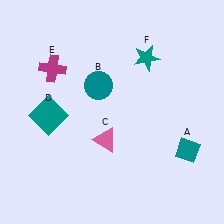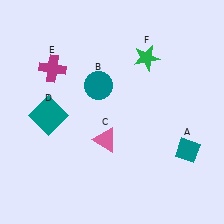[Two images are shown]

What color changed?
The star (F) changed from teal in Image 1 to green in Image 2.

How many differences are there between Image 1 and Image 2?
There is 1 difference between the two images.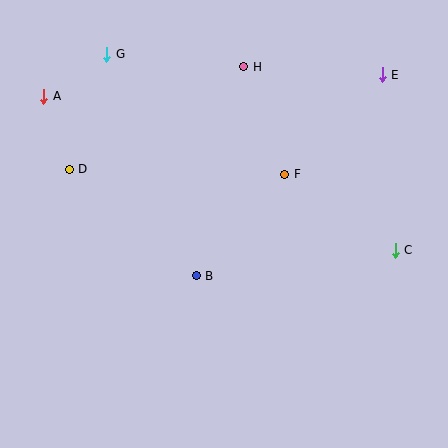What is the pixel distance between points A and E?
The distance between A and E is 340 pixels.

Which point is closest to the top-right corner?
Point E is closest to the top-right corner.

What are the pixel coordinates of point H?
Point H is at (244, 67).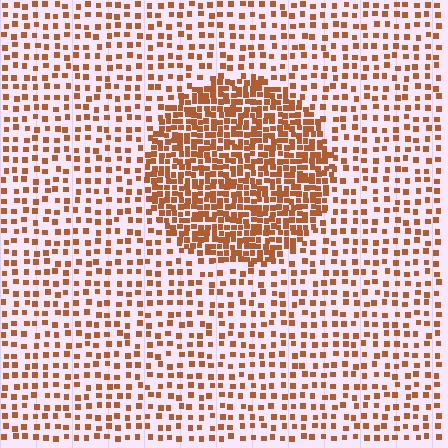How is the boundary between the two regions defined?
The boundary is defined by a change in element density (approximately 2.4x ratio). All elements are the same color, size, and shape.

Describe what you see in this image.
The image contains small brown elements arranged at two different densities. A circle-shaped region is visible where the elements are more densely packed than the surrounding area.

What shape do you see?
I see a circle.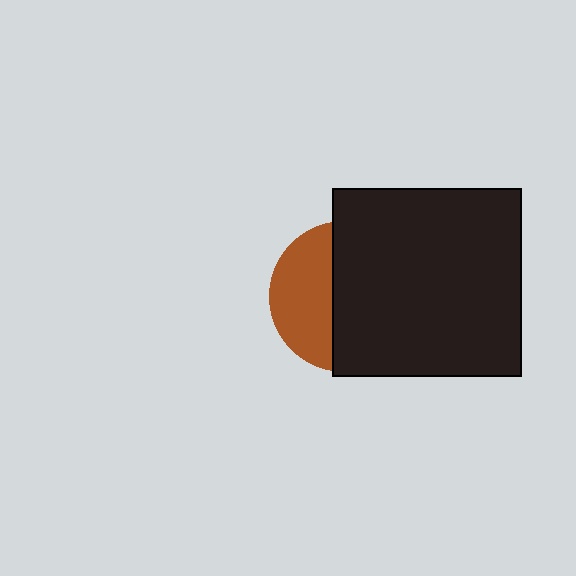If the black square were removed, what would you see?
You would see the complete brown circle.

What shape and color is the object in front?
The object in front is a black square.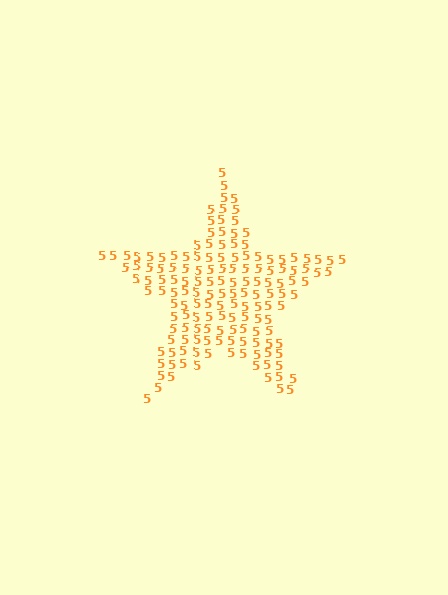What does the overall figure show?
The overall figure shows a star.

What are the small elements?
The small elements are digit 5's.